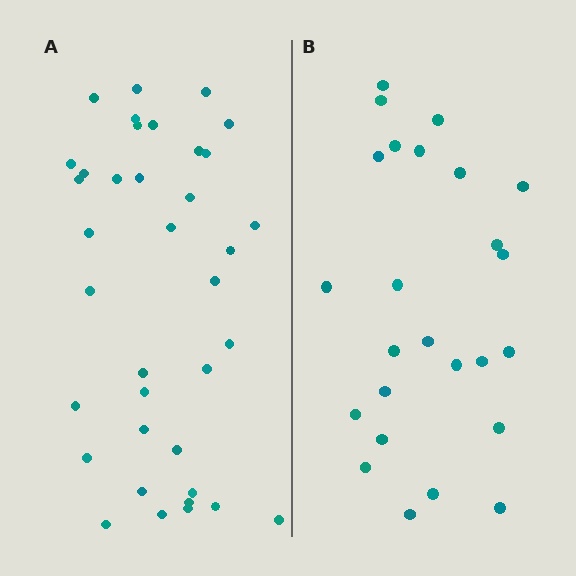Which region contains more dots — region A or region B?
Region A (the left region) has more dots.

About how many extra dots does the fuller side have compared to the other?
Region A has roughly 12 or so more dots than region B.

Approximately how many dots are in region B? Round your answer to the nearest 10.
About 20 dots. (The exact count is 25, which rounds to 20.)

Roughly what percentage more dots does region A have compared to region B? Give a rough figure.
About 50% more.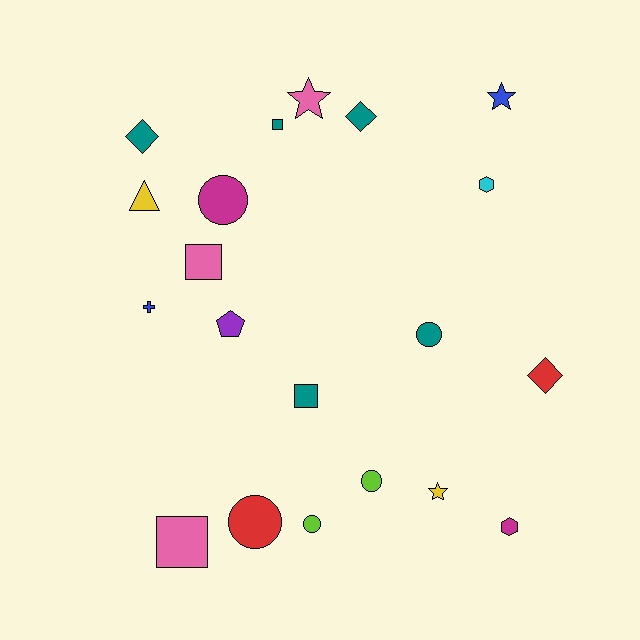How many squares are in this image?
There are 4 squares.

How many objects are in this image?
There are 20 objects.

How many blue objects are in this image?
There are 2 blue objects.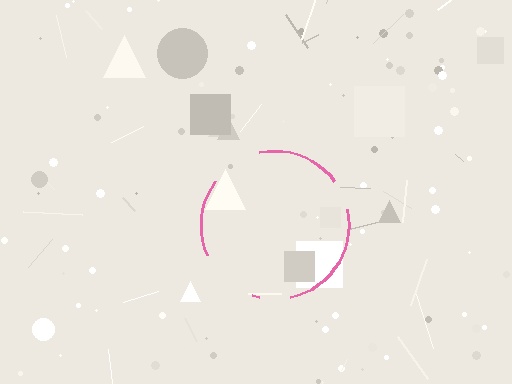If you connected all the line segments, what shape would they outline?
They would outline a circle.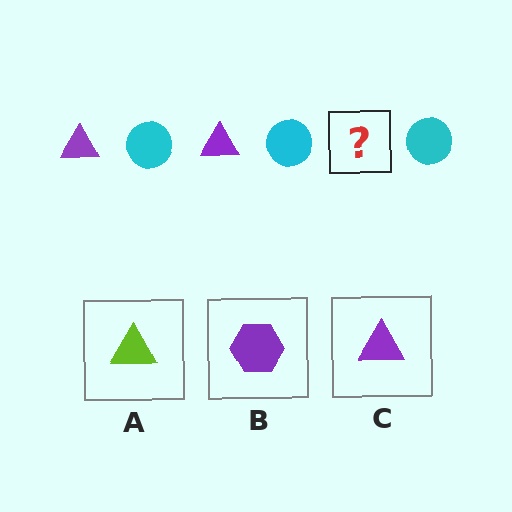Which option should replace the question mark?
Option C.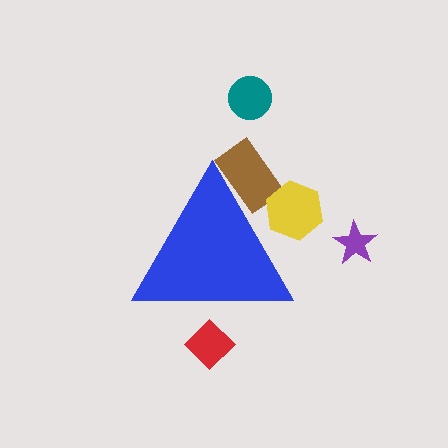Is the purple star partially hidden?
No, the purple star is fully visible.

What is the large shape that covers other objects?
A blue triangle.